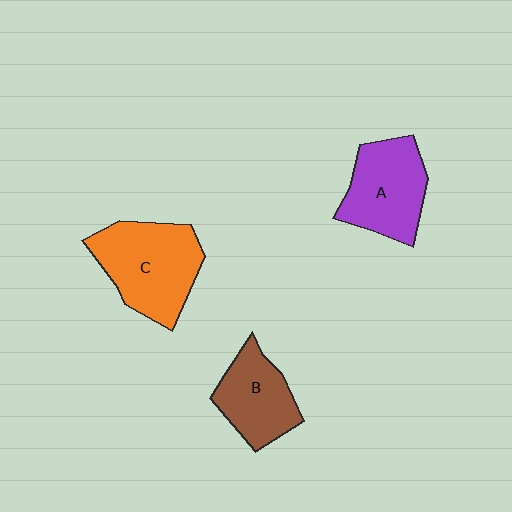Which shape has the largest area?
Shape C (orange).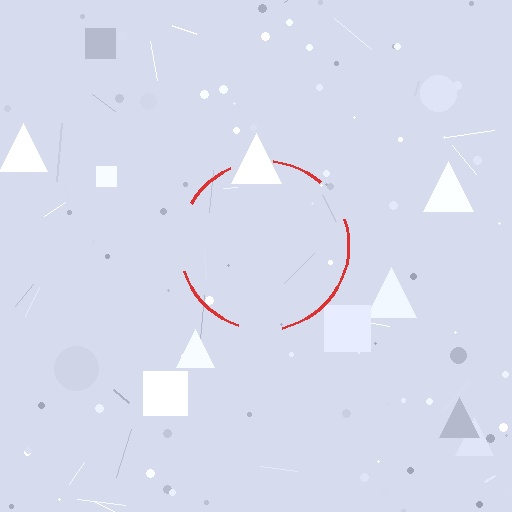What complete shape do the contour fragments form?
The contour fragments form a circle.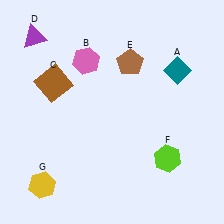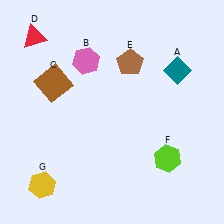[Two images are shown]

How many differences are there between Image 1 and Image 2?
There is 1 difference between the two images.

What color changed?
The triangle (D) changed from purple in Image 1 to red in Image 2.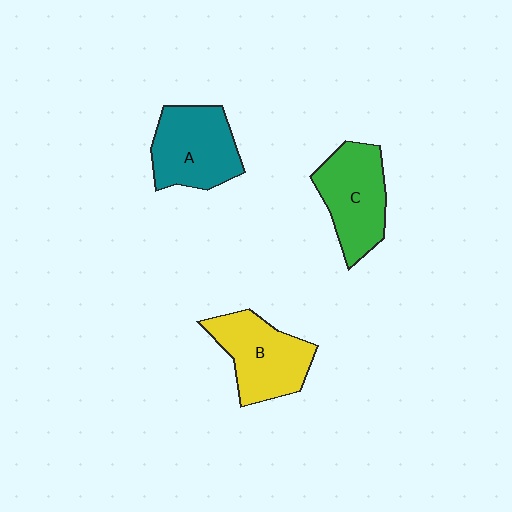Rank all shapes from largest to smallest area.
From largest to smallest: A (teal), B (yellow), C (green).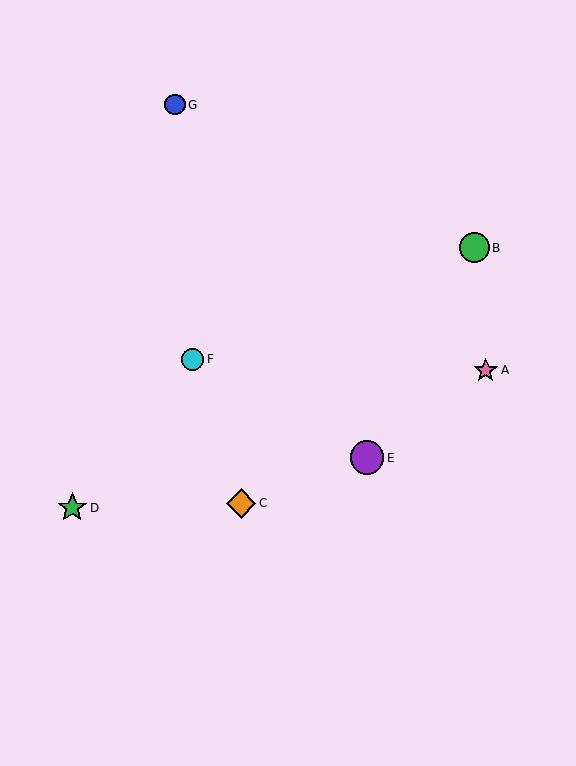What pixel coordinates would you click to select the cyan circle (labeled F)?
Click at (192, 359) to select the cyan circle F.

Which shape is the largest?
The purple circle (labeled E) is the largest.